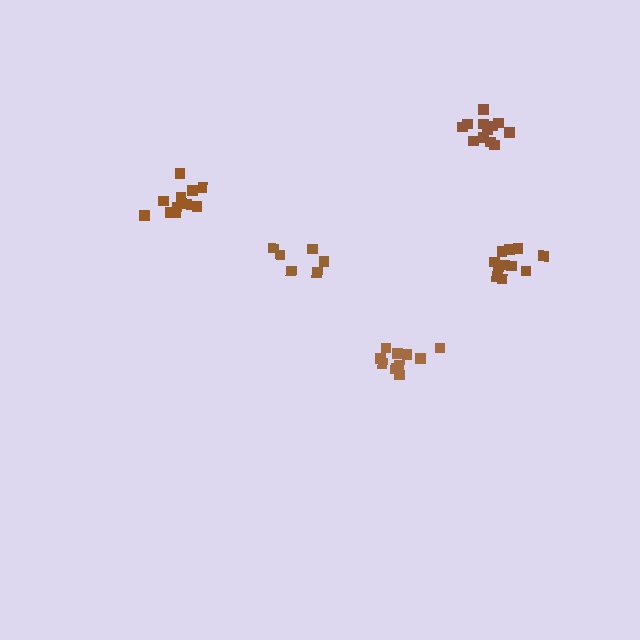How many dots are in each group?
Group 1: 12 dots, Group 2: 11 dots, Group 3: 6 dots, Group 4: 11 dots, Group 5: 10 dots (50 total).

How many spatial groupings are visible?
There are 5 spatial groupings.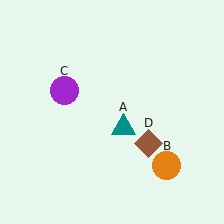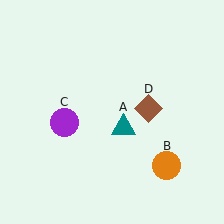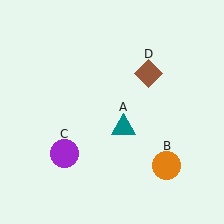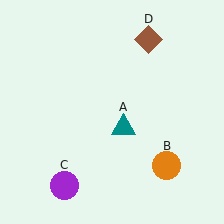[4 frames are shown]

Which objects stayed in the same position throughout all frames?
Teal triangle (object A) and orange circle (object B) remained stationary.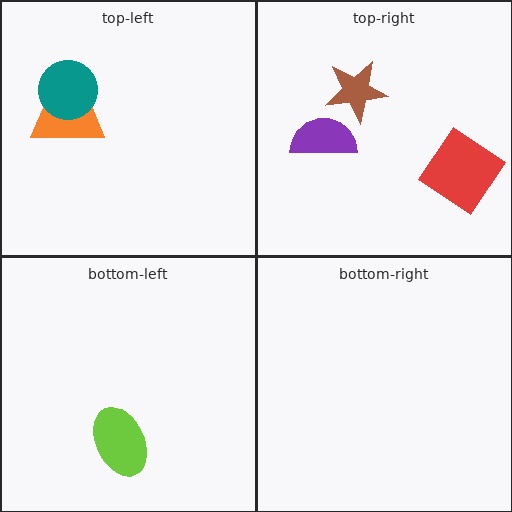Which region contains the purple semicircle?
The top-right region.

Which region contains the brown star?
The top-right region.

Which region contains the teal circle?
The top-left region.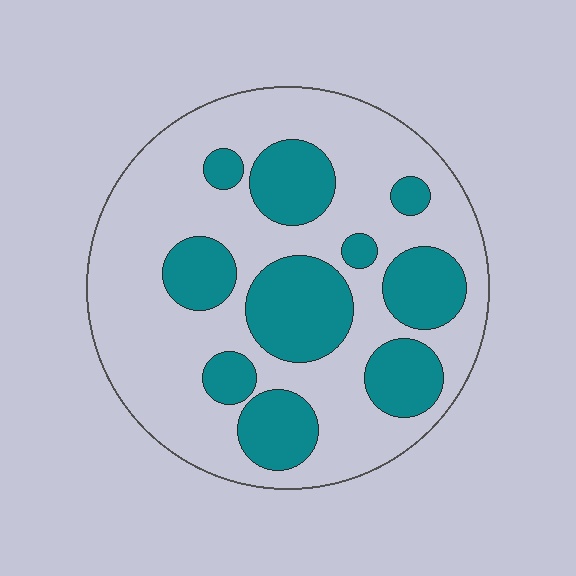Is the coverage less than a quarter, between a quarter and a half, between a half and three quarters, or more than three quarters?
Between a quarter and a half.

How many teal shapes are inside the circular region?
10.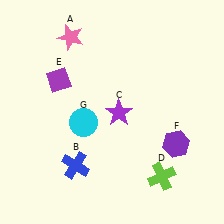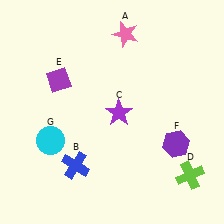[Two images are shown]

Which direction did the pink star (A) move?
The pink star (A) moved right.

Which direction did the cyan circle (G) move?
The cyan circle (G) moved left.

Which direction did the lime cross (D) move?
The lime cross (D) moved right.